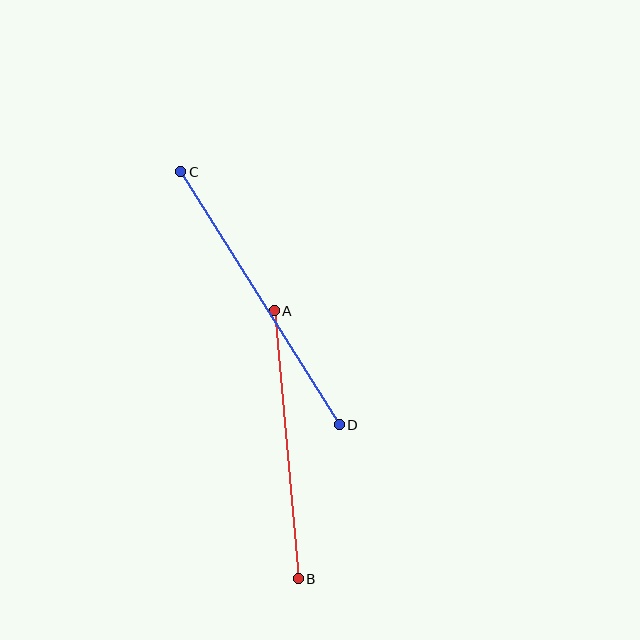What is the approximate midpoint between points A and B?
The midpoint is at approximately (286, 445) pixels.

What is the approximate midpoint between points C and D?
The midpoint is at approximately (260, 298) pixels.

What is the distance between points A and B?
The distance is approximately 269 pixels.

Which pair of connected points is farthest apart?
Points C and D are farthest apart.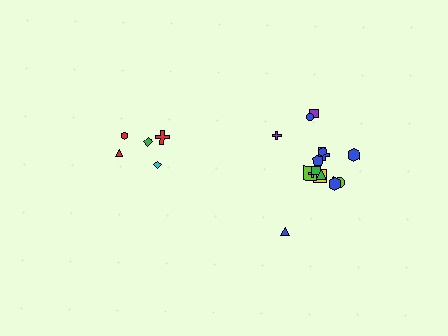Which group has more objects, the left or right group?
The right group.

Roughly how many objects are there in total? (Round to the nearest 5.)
Roughly 25 objects in total.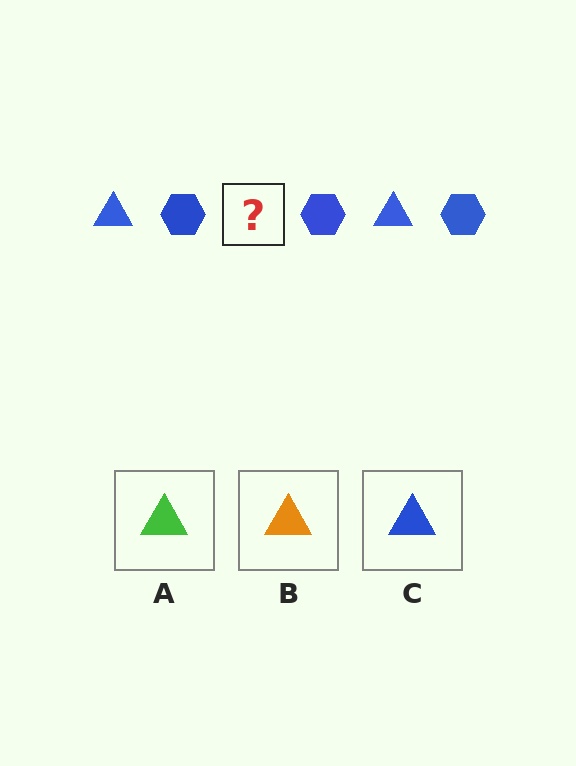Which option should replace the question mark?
Option C.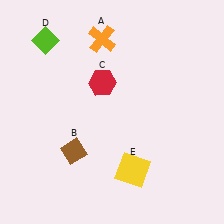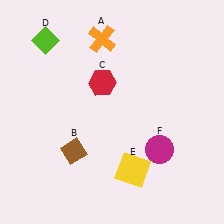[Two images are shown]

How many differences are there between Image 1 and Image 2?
There is 1 difference between the two images.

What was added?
A magenta circle (F) was added in Image 2.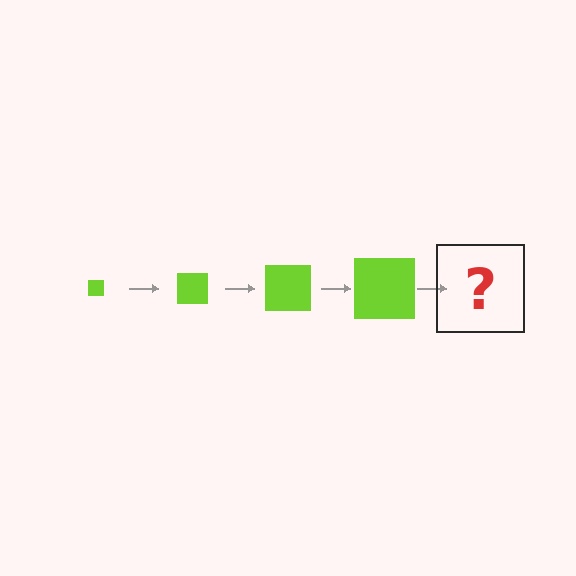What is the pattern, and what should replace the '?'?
The pattern is that the square gets progressively larger each step. The '?' should be a lime square, larger than the previous one.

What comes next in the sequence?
The next element should be a lime square, larger than the previous one.